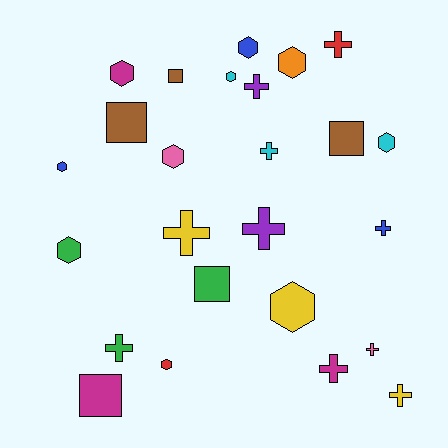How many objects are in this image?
There are 25 objects.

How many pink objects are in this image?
There are 2 pink objects.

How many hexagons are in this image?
There are 10 hexagons.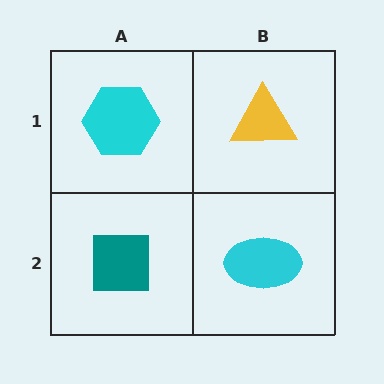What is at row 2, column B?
A cyan ellipse.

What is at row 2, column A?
A teal square.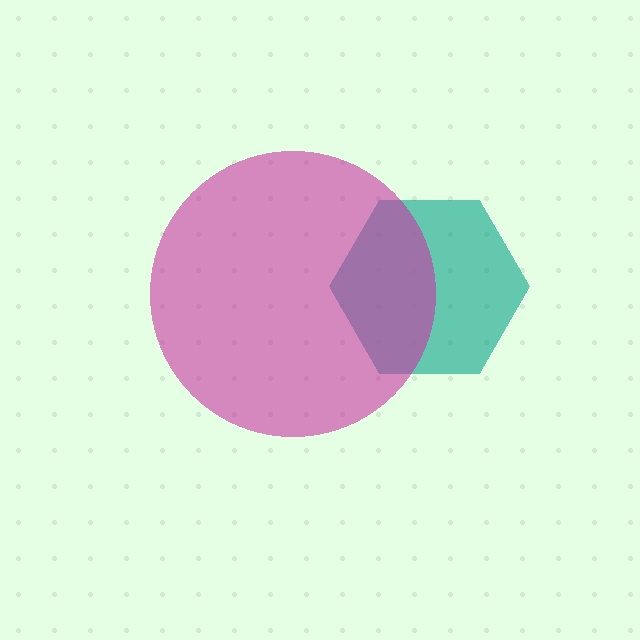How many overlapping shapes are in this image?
There are 2 overlapping shapes in the image.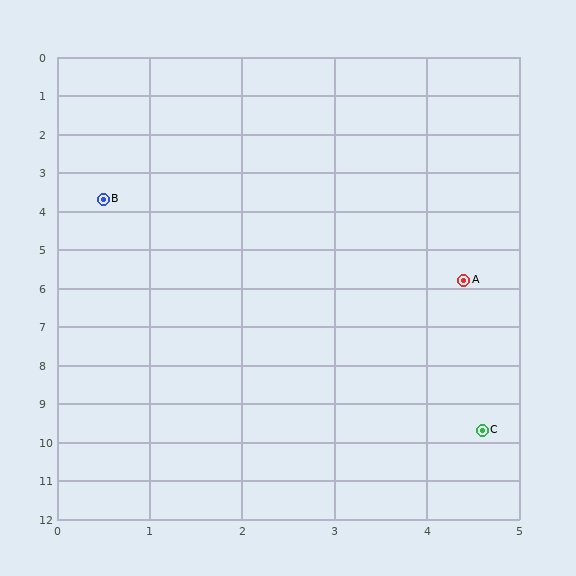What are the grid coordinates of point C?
Point C is at approximately (4.6, 9.7).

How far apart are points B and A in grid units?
Points B and A are about 4.4 grid units apart.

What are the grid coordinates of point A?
Point A is at approximately (4.4, 5.8).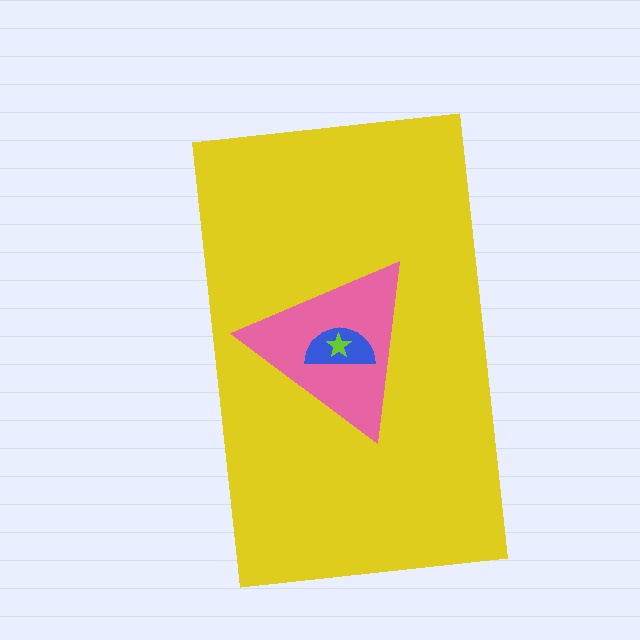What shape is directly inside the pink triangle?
The blue semicircle.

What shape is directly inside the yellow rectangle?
The pink triangle.